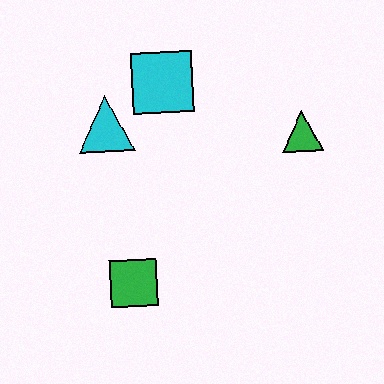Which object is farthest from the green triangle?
The green square is farthest from the green triangle.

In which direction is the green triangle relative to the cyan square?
The green triangle is to the right of the cyan square.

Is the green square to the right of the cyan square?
No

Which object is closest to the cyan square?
The cyan triangle is closest to the cyan square.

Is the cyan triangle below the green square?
No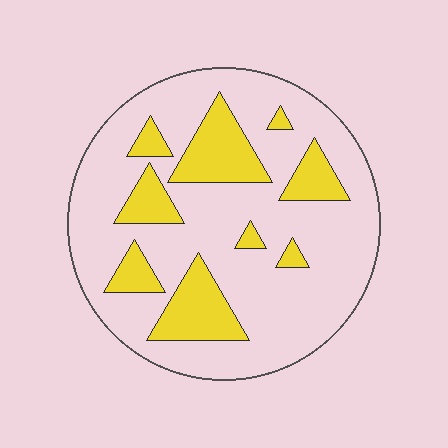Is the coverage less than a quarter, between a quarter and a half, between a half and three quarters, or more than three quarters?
Less than a quarter.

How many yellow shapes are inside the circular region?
9.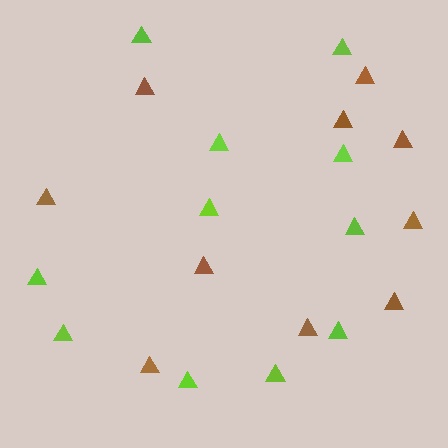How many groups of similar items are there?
There are 2 groups: one group of brown triangles (10) and one group of lime triangles (11).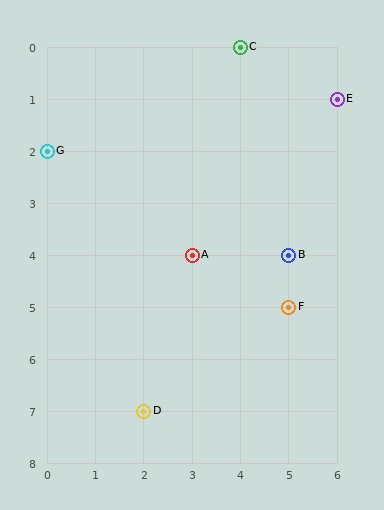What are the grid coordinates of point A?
Point A is at grid coordinates (3, 4).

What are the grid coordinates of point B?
Point B is at grid coordinates (5, 4).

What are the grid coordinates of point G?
Point G is at grid coordinates (0, 2).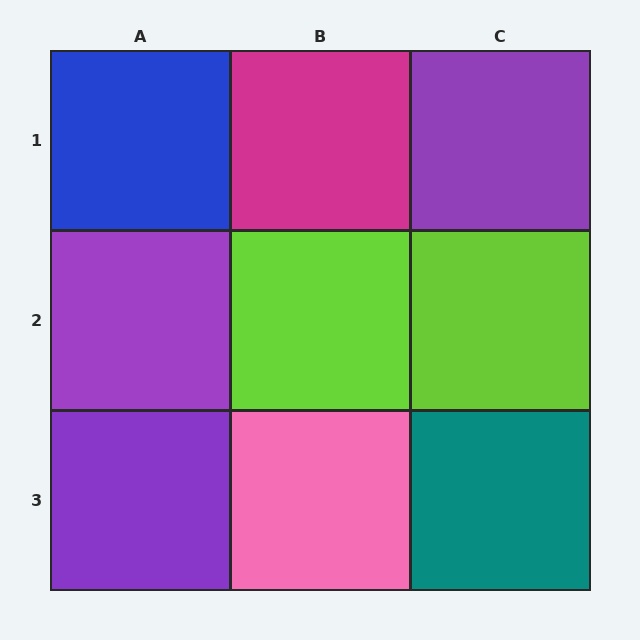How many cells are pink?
1 cell is pink.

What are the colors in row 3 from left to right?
Purple, pink, teal.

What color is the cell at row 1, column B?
Magenta.